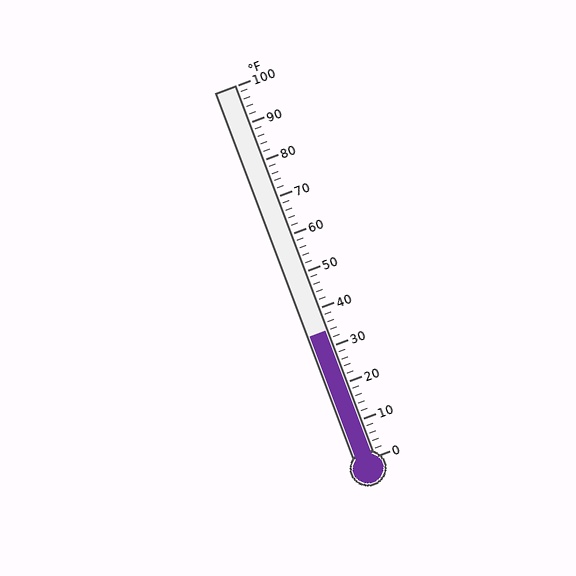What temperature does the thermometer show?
The thermometer shows approximately 34°F.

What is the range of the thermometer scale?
The thermometer scale ranges from 0°F to 100°F.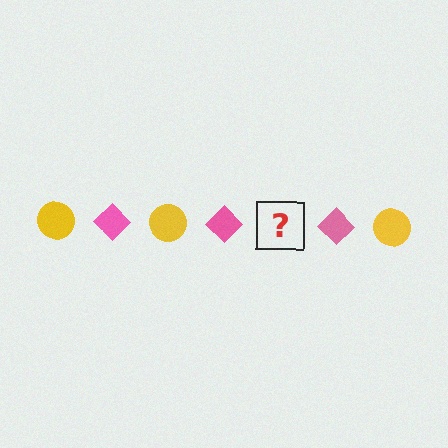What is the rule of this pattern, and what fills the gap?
The rule is that the pattern alternates between yellow circle and pink diamond. The gap should be filled with a yellow circle.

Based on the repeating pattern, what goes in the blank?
The blank should be a yellow circle.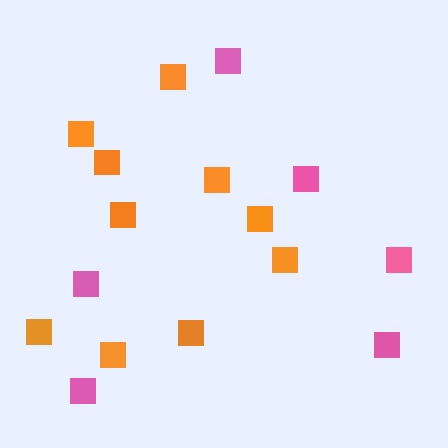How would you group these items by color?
There are 2 groups: one group of pink squares (6) and one group of orange squares (10).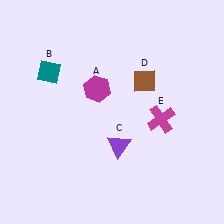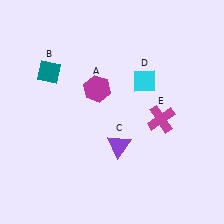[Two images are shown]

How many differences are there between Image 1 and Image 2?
There is 1 difference between the two images.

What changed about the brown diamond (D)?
In Image 1, D is brown. In Image 2, it changed to cyan.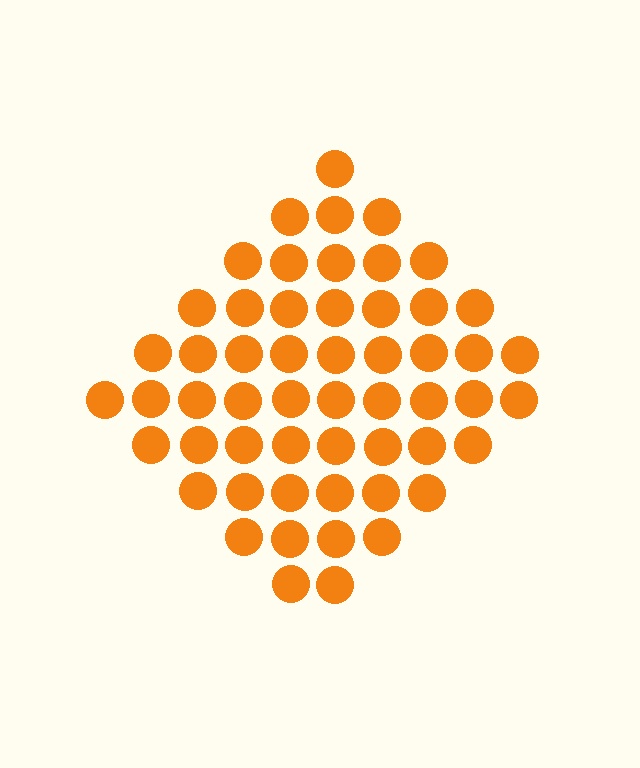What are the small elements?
The small elements are circles.